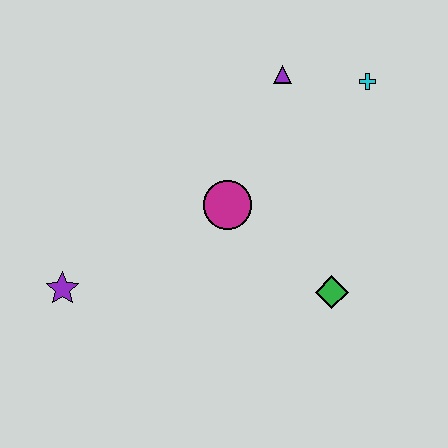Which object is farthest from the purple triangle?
The purple star is farthest from the purple triangle.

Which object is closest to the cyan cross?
The purple triangle is closest to the cyan cross.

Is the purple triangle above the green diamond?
Yes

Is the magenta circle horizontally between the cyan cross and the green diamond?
No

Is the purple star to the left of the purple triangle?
Yes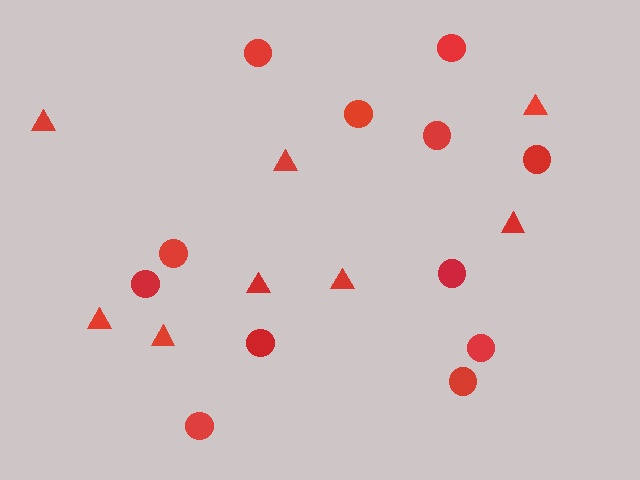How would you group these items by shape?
There are 2 groups: one group of circles (12) and one group of triangles (8).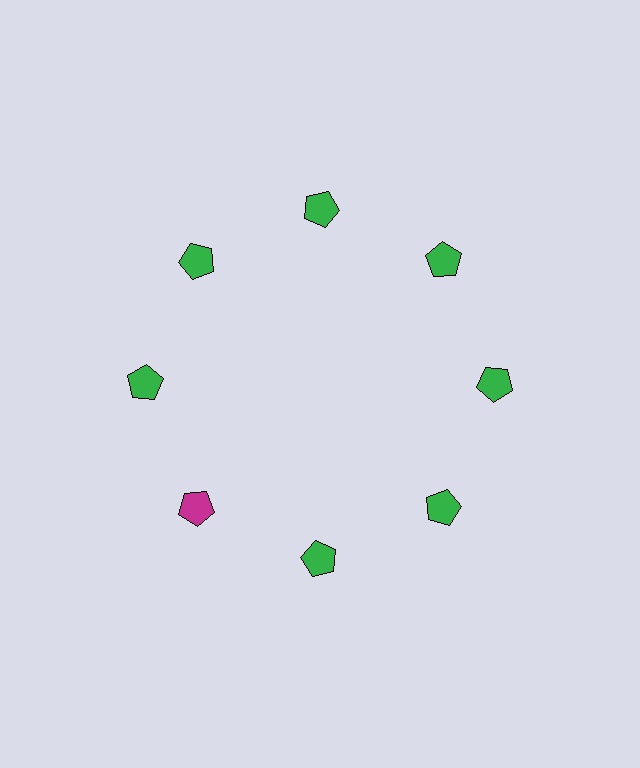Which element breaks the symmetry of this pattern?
The magenta pentagon at roughly the 8 o'clock position breaks the symmetry. All other shapes are green pentagons.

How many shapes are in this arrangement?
There are 8 shapes arranged in a ring pattern.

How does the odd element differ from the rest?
It has a different color: magenta instead of green.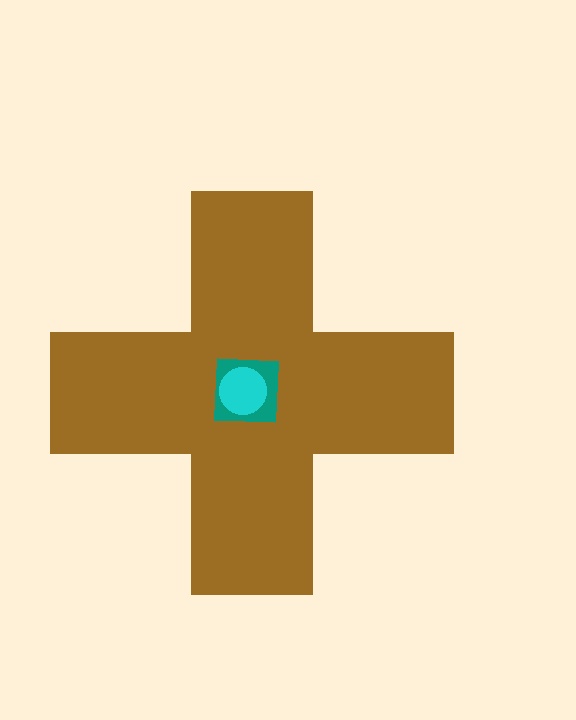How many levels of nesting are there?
3.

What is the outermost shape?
The brown cross.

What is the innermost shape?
The cyan circle.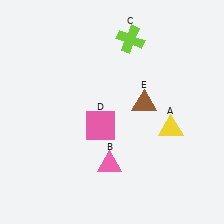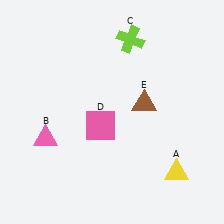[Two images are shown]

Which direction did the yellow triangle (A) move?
The yellow triangle (A) moved down.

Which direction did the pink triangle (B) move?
The pink triangle (B) moved left.